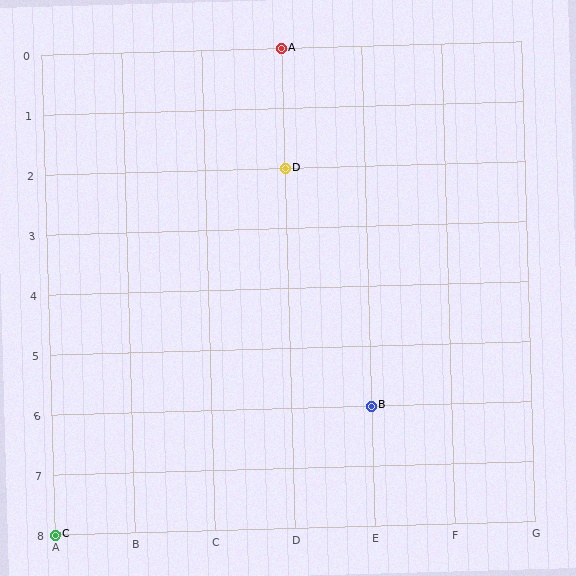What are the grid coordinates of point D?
Point D is at grid coordinates (D, 2).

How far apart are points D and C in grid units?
Points D and C are 3 columns and 6 rows apart (about 6.7 grid units diagonally).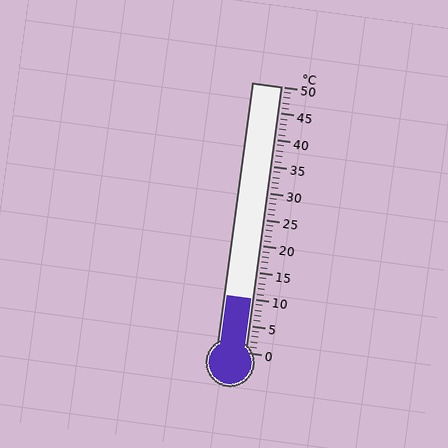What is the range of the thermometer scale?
The thermometer scale ranges from 0°C to 50°C.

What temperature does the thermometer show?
The thermometer shows approximately 10°C.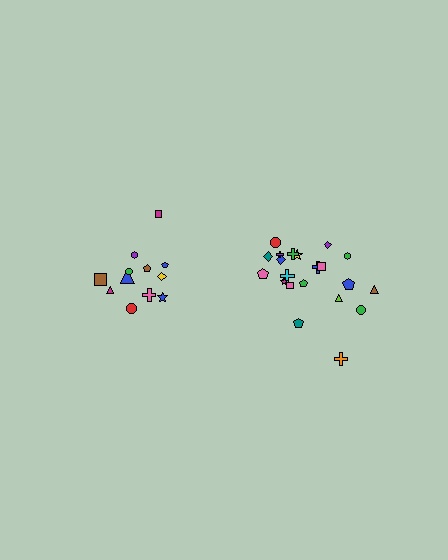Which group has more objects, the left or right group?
The right group.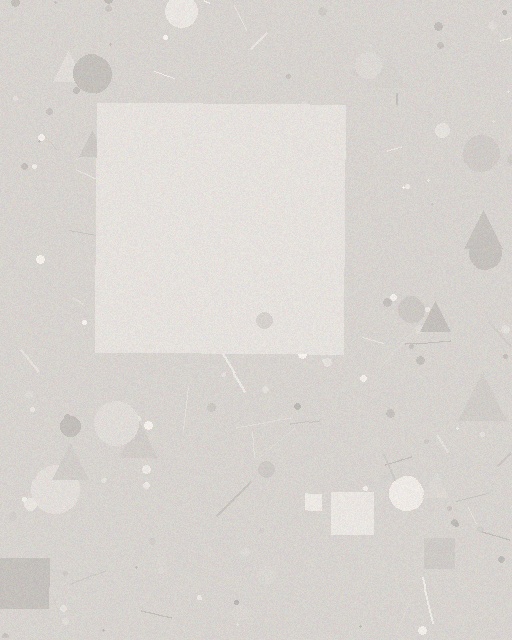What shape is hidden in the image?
A square is hidden in the image.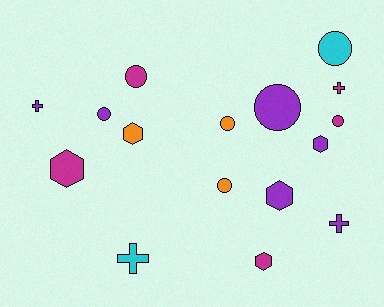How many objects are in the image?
There are 16 objects.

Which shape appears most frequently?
Circle, with 7 objects.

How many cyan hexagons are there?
There are no cyan hexagons.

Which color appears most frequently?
Purple, with 6 objects.